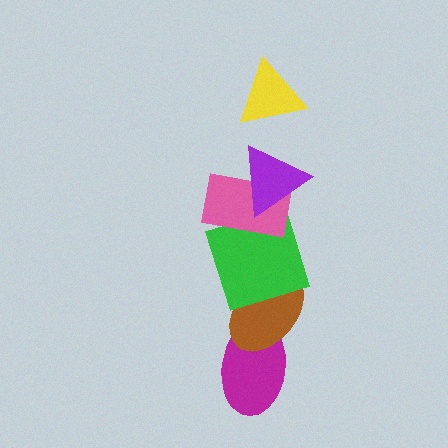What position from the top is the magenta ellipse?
The magenta ellipse is 6th from the top.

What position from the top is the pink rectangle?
The pink rectangle is 3rd from the top.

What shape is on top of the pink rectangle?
The purple triangle is on top of the pink rectangle.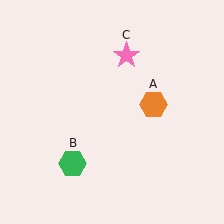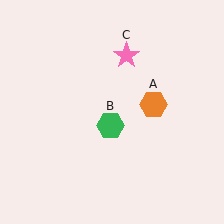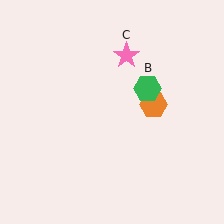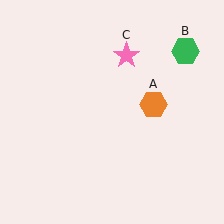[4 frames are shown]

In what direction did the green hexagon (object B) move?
The green hexagon (object B) moved up and to the right.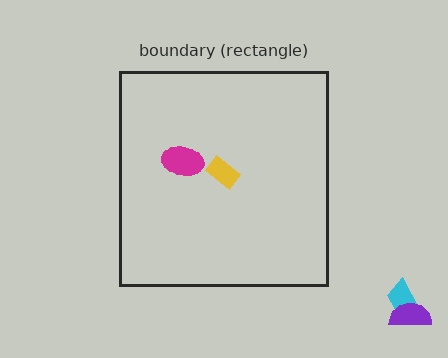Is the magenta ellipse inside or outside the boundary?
Inside.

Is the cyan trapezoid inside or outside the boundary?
Outside.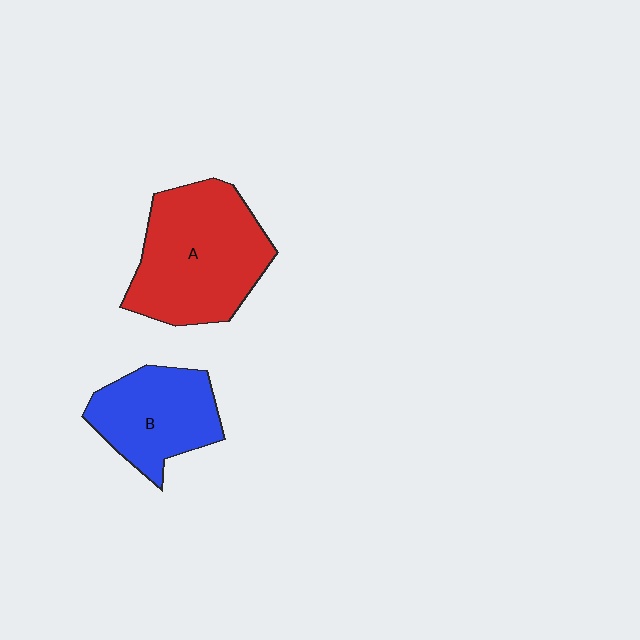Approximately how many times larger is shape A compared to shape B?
Approximately 1.5 times.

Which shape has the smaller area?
Shape B (blue).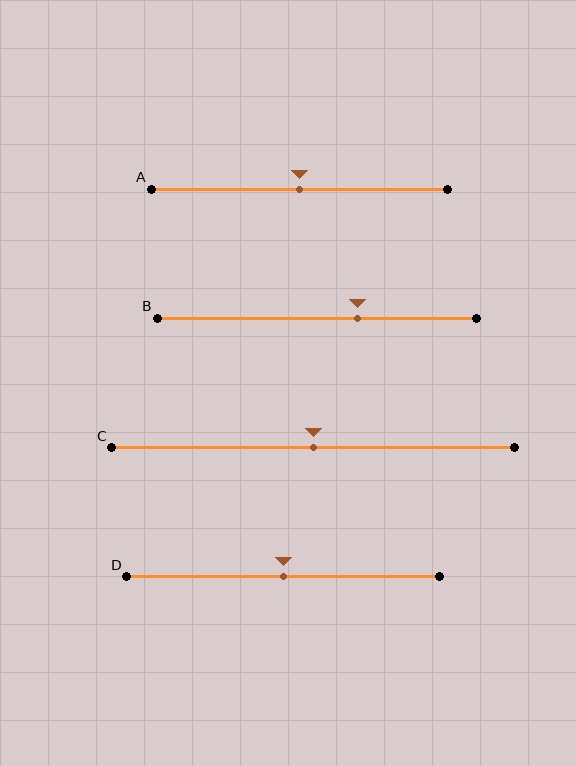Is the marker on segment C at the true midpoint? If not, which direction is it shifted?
Yes, the marker on segment C is at the true midpoint.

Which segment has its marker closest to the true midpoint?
Segment A has its marker closest to the true midpoint.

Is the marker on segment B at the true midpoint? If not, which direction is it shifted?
No, the marker on segment B is shifted to the right by about 13% of the segment length.